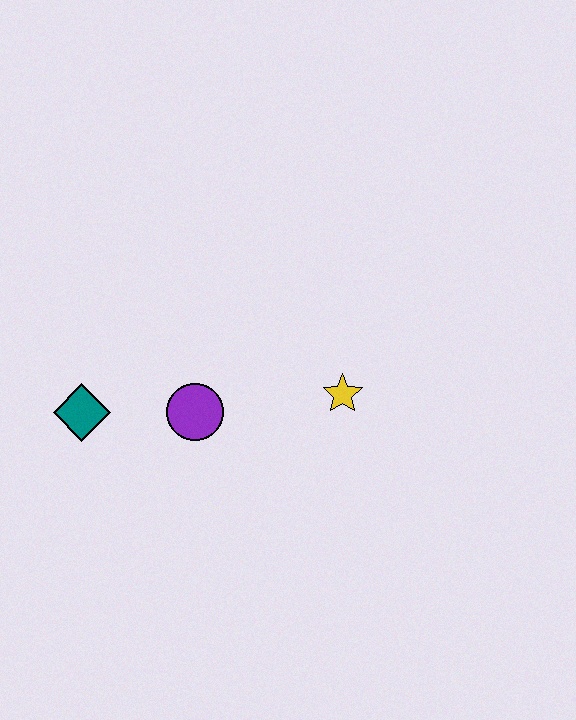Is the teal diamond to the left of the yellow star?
Yes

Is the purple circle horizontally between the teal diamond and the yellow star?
Yes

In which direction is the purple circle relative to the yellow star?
The purple circle is to the left of the yellow star.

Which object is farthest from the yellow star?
The teal diamond is farthest from the yellow star.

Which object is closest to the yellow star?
The purple circle is closest to the yellow star.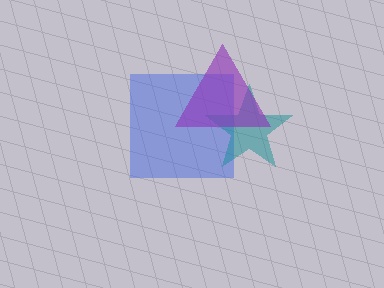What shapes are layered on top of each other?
The layered shapes are: a blue square, a teal star, a purple triangle.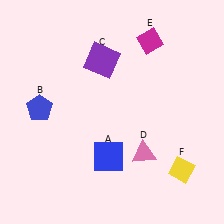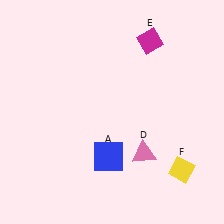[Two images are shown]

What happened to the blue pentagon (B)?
The blue pentagon (B) was removed in Image 2. It was in the top-left area of Image 1.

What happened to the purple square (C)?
The purple square (C) was removed in Image 2. It was in the top-left area of Image 1.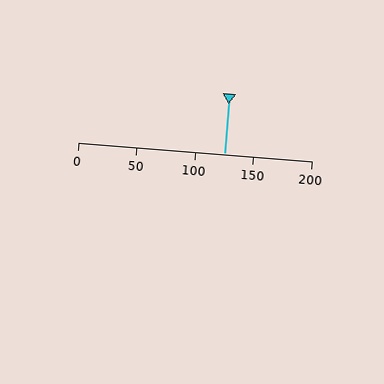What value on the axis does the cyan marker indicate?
The marker indicates approximately 125.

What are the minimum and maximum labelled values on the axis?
The axis runs from 0 to 200.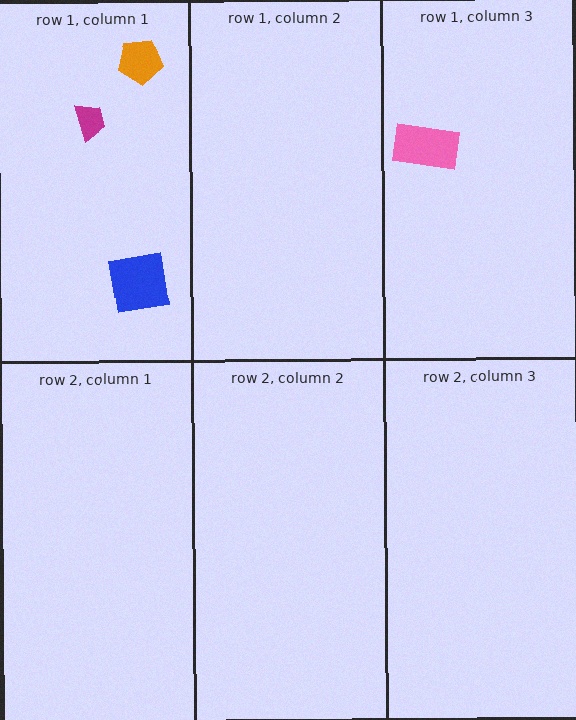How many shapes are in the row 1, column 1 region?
3.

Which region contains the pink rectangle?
The row 1, column 3 region.